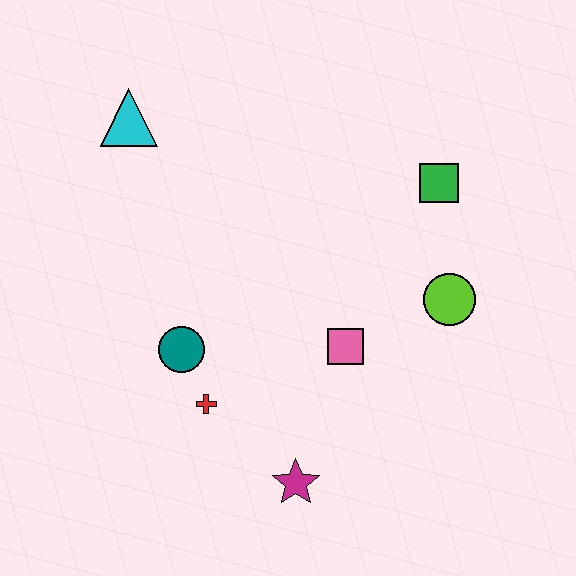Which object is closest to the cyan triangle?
The teal circle is closest to the cyan triangle.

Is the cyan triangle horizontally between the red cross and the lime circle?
No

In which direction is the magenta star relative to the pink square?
The magenta star is below the pink square.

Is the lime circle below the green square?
Yes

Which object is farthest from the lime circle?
The cyan triangle is farthest from the lime circle.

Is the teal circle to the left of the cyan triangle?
No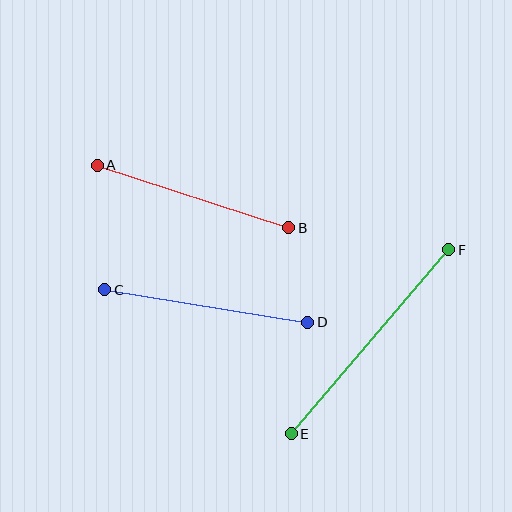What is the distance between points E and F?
The distance is approximately 242 pixels.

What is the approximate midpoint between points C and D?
The midpoint is at approximately (206, 306) pixels.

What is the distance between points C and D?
The distance is approximately 205 pixels.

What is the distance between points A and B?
The distance is approximately 201 pixels.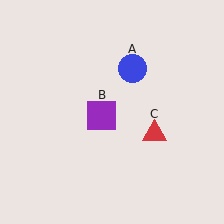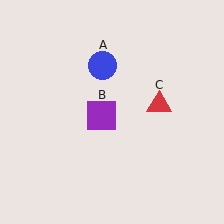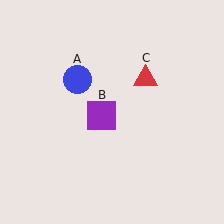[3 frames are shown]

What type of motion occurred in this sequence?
The blue circle (object A), red triangle (object C) rotated counterclockwise around the center of the scene.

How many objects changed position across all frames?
2 objects changed position: blue circle (object A), red triangle (object C).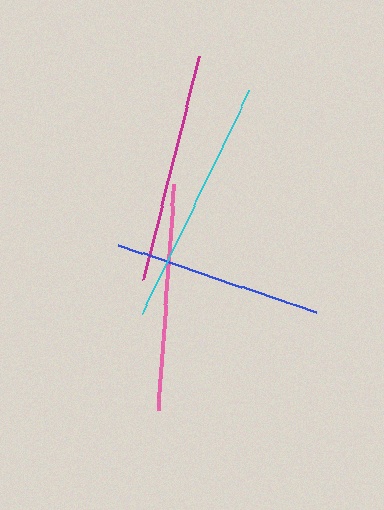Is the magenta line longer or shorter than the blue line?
The magenta line is longer than the blue line.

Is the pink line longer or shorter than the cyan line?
The cyan line is longer than the pink line.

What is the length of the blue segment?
The blue segment is approximately 208 pixels long.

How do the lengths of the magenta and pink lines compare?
The magenta and pink lines are approximately the same length.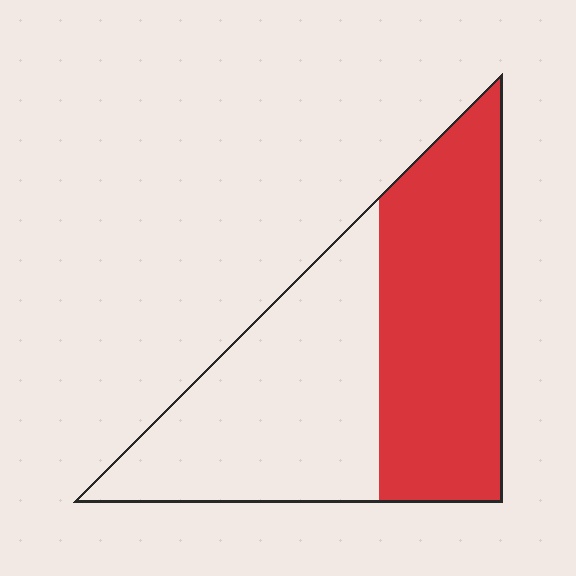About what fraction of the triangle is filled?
About one half (1/2).